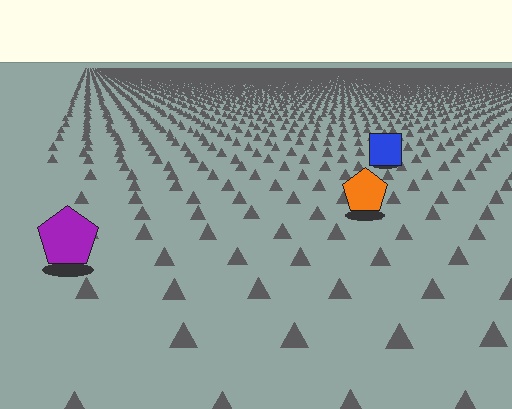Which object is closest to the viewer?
The purple pentagon is closest. The texture marks near it are larger and more spread out.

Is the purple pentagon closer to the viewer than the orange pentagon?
Yes. The purple pentagon is closer — you can tell from the texture gradient: the ground texture is coarser near it.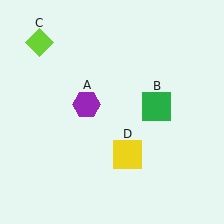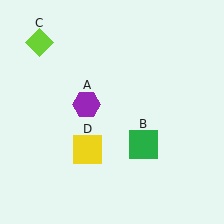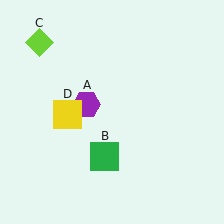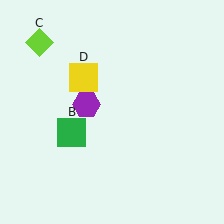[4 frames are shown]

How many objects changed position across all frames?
2 objects changed position: green square (object B), yellow square (object D).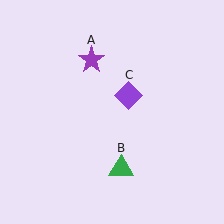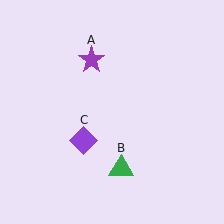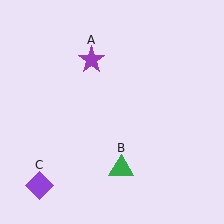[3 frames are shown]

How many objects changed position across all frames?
1 object changed position: purple diamond (object C).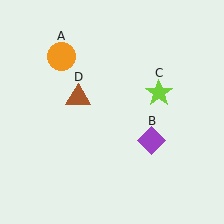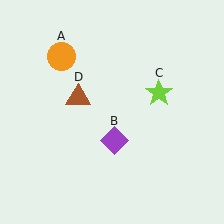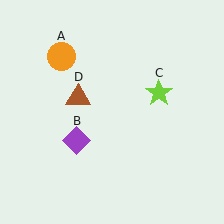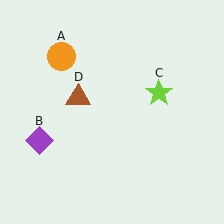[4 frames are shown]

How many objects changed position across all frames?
1 object changed position: purple diamond (object B).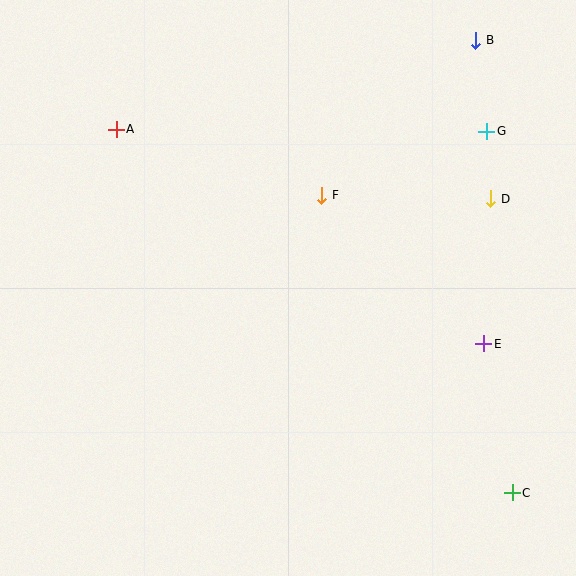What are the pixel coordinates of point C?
Point C is at (512, 493).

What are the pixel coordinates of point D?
Point D is at (491, 199).